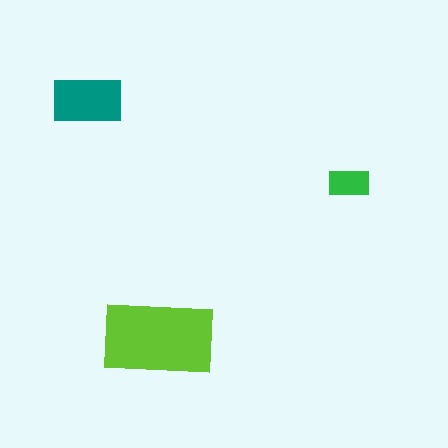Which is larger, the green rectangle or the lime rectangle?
The lime one.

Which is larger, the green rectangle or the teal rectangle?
The teal one.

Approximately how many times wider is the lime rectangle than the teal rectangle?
About 1.5 times wider.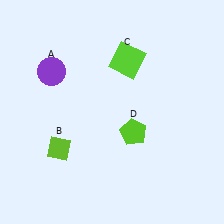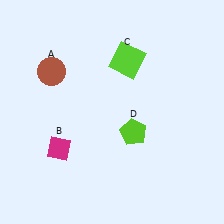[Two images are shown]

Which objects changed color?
A changed from purple to brown. B changed from lime to magenta.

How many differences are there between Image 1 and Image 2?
There are 2 differences between the two images.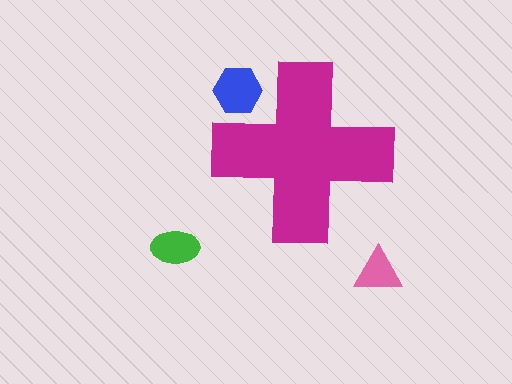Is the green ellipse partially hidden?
No, the green ellipse is fully visible.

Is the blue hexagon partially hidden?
Yes, the blue hexagon is partially hidden behind the magenta cross.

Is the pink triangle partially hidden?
No, the pink triangle is fully visible.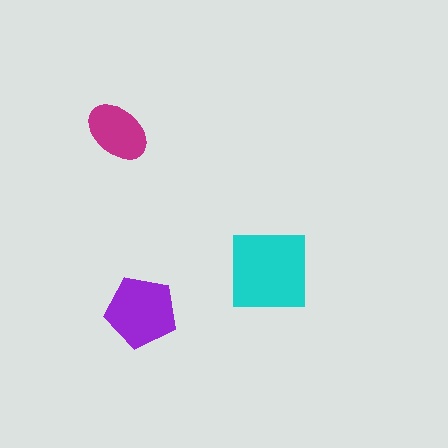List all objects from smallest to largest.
The magenta ellipse, the purple pentagon, the cyan square.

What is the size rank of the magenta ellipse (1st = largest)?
3rd.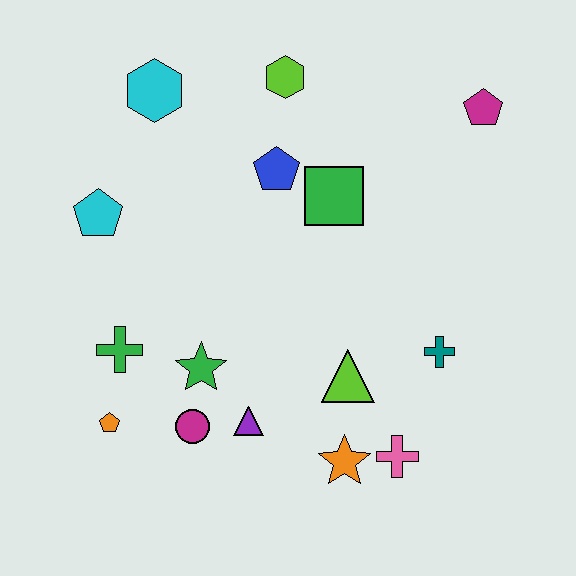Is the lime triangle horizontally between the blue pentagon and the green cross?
No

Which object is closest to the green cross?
The orange pentagon is closest to the green cross.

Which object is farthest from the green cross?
The magenta pentagon is farthest from the green cross.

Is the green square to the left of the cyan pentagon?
No